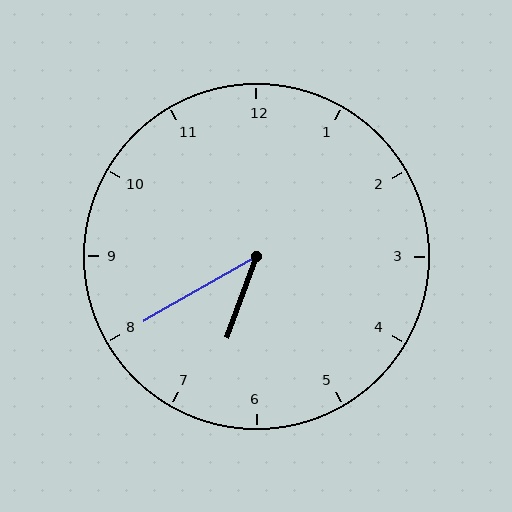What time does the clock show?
6:40.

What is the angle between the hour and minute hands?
Approximately 40 degrees.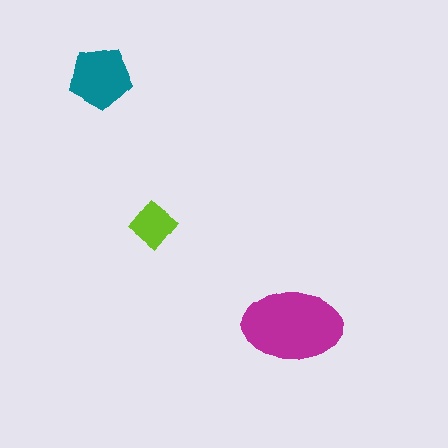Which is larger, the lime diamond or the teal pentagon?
The teal pentagon.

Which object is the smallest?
The lime diamond.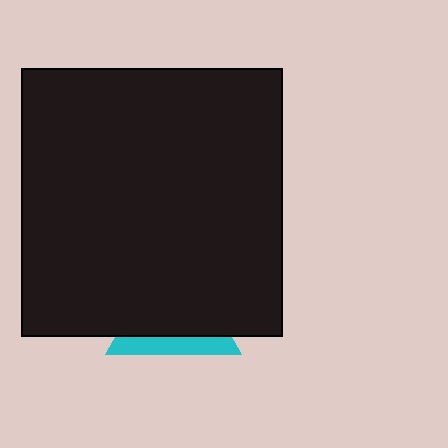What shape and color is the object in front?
The object in front is a black rectangle.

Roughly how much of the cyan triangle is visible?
A small part of it is visible (roughly 28%).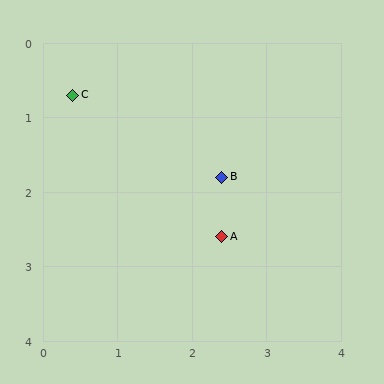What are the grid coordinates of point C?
Point C is at approximately (0.4, 0.7).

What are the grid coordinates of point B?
Point B is at approximately (2.4, 1.8).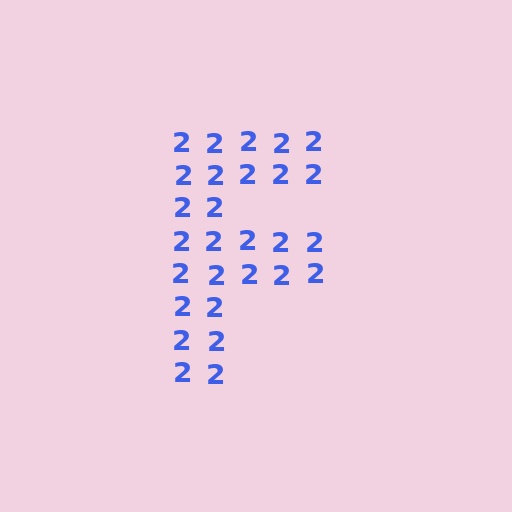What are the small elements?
The small elements are digit 2's.